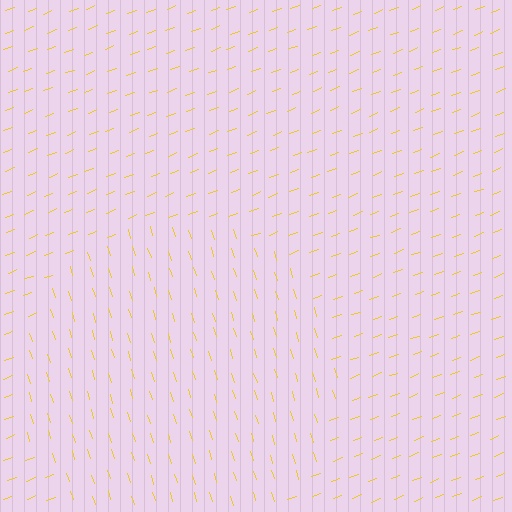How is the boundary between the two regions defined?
The boundary is defined purely by a change in line orientation (approximately 86 degrees difference). All lines are the same color and thickness.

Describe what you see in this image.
The image is filled with small yellow line segments. A circle region in the image has lines oriented differently from the surrounding lines, creating a visible texture boundary.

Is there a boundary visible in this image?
Yes, there is a texture boundary formed by a change in line orientation.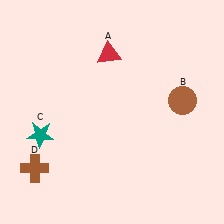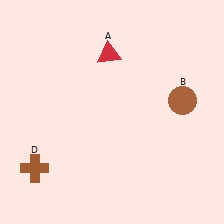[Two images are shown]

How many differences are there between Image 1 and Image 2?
There is 1 difference between the two images.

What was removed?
The teal star (C) was removed in Image 2.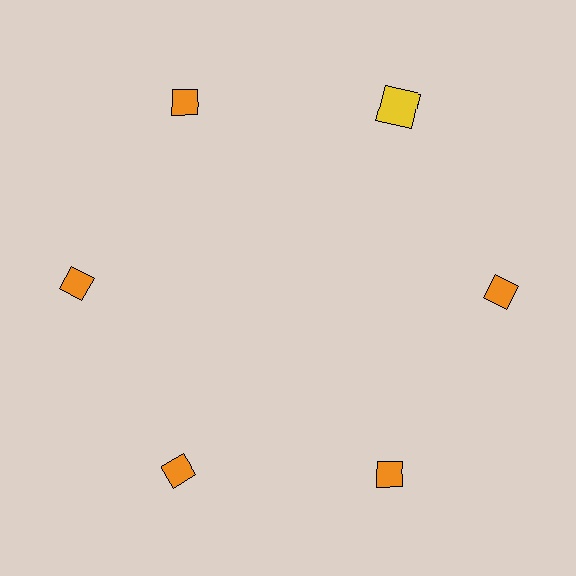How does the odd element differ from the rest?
It differs in both color (yellow instead of orange) and shape (square instead of diamond).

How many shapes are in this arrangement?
There are 6 shapes arranged in a ring pattern.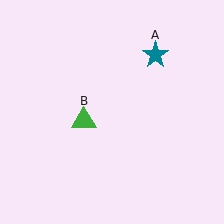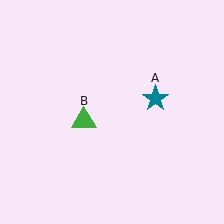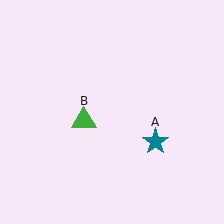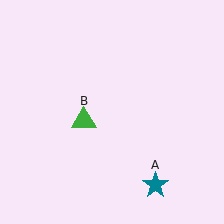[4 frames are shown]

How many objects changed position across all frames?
1 object changed position: teal star (object A).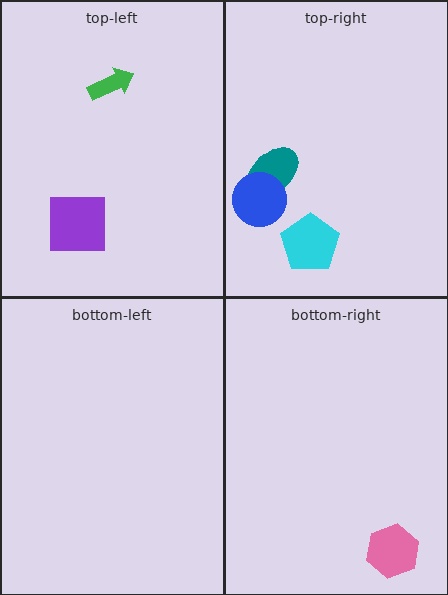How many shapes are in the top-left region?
2.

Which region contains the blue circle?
The top-right region.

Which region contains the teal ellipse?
The top-right region.